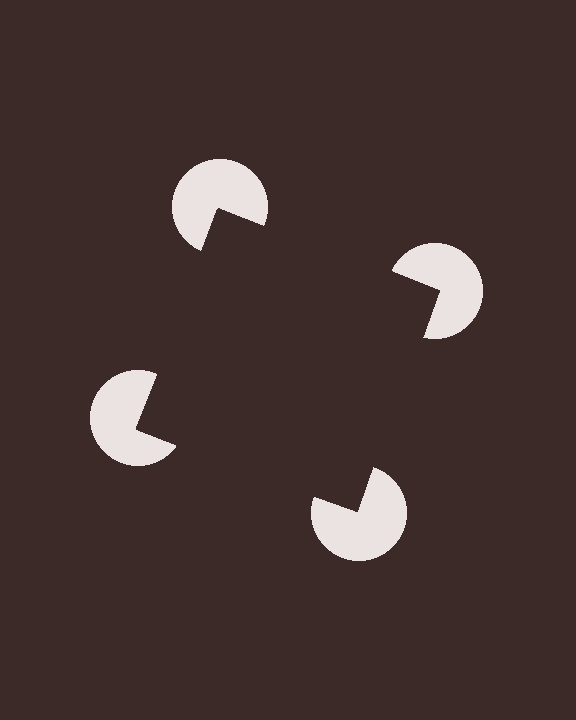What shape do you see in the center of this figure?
An illusory square — its edges are inferred from the aligned wedge cuts in the pac-man discs, not physically drawn.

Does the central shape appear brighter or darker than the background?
It typically appears slightly darker than the background, even though no actual brightness change is drawn.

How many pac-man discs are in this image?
There are 4 — one at each vertex of the illusory square.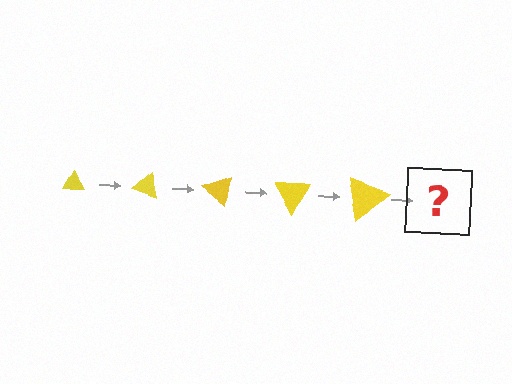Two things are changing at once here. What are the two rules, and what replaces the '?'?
The two rules are that the triangle grows larger each step and it rotates 20 degrees each step. The '?' should be a triangle, larger than the previous one and rotated 100 degrees from the start.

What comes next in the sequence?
The next element should be a triangle, larger than the previous one and rotated 100 degrees from the start.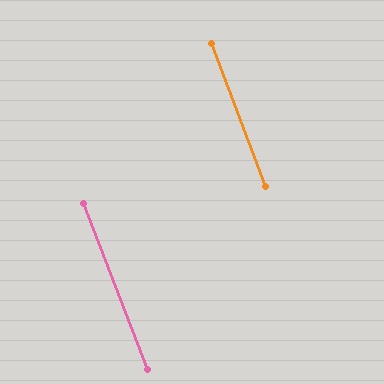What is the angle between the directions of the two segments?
Approximately 0 degrees.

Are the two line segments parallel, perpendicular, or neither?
Parallel — their directions differ by only 0.3°.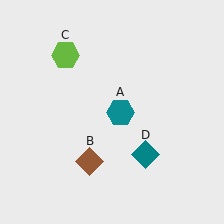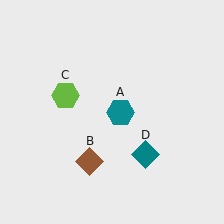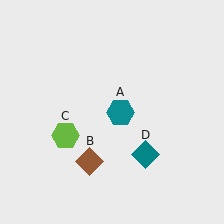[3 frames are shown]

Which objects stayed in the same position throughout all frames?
Teal hexagon (object A) and brown diamond (object B) and teal diamond (object D) remained stationary.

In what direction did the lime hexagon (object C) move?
The lime hexagon (object C) moved down.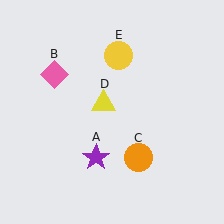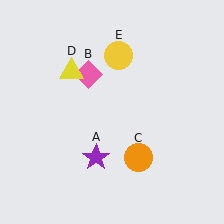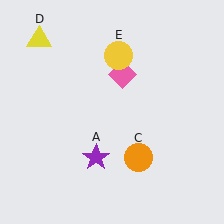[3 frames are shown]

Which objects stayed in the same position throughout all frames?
Purple star (object A) and orange circle (object C) and yellow circle (object E) remained stationary.